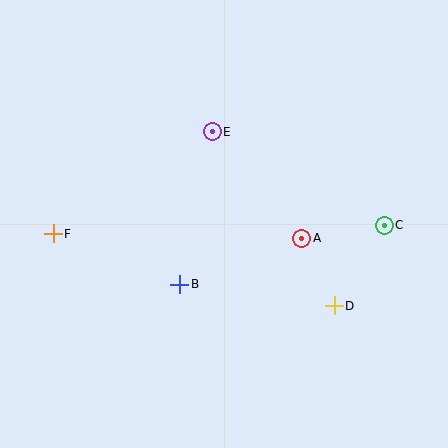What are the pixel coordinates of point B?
Point B is at (180, 284).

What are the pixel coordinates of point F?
Point F is at (53, 234).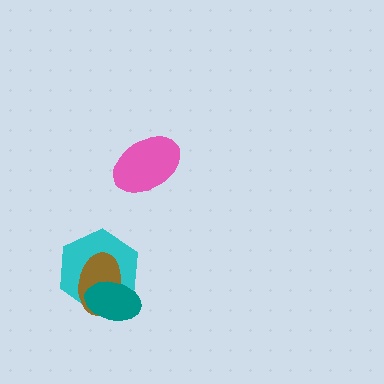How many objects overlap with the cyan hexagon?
2 objects overlap with the cyan hexagon.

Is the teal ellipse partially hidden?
No, no other shape covers it.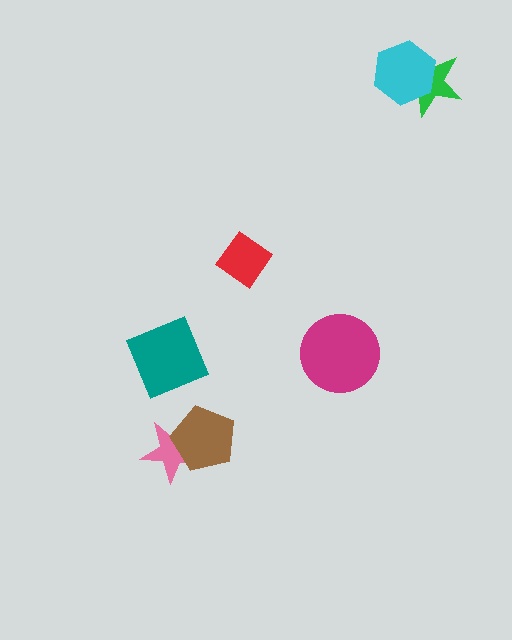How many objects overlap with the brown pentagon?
1 object overlaps with the brown pentagon.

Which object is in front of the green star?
The cyan hexagon is in front of the green star.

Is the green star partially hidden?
Yes, it is partially covered by another shape.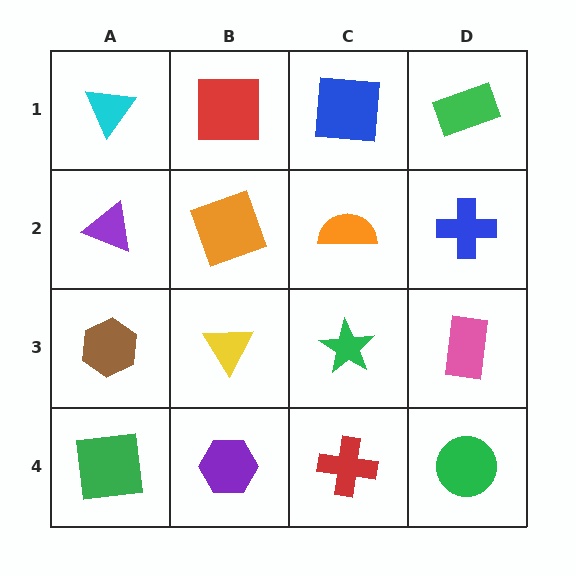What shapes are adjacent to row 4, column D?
A pink rectangle (row 3, column D), a red cross (row 4, column C).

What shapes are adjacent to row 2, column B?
A red square (row 1, column B), a yellow triangle (row 3, column B), a purple triangle (row 2, column A), an orange semicircle (row 2, column C).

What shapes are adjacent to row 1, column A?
A purple triangle (row 2, column A), a red square (row 1, column B).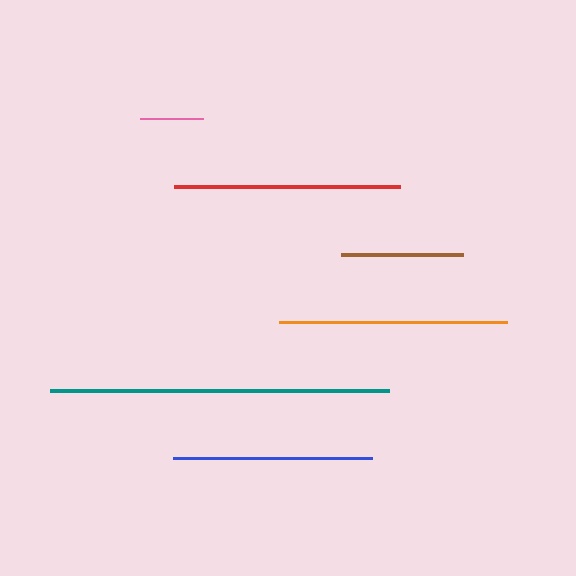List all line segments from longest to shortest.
From longest to shortest: teal, orange, red, blue, brown, pink.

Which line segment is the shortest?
The pink line is the shortest at approximately 63 pixels.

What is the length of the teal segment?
The teal segment is approximately 339 pixels long.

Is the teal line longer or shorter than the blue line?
The teal line is longer than the blue line.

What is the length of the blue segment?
The blue segment is approximately 199 pixels long.